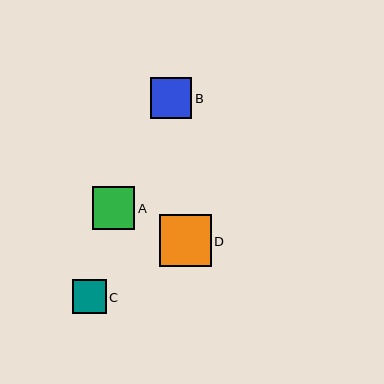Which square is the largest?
Square D is the largest with a size of approximately 52 pixels.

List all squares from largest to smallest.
From largest to smallest: D, A, B, C.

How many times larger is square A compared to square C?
Square A is approximately 1.2 times the size of square C.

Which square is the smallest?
Square C is the smallest with a size of approximately 34 pixels.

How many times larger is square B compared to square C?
Square B is approximately 1.2 times the size of square C.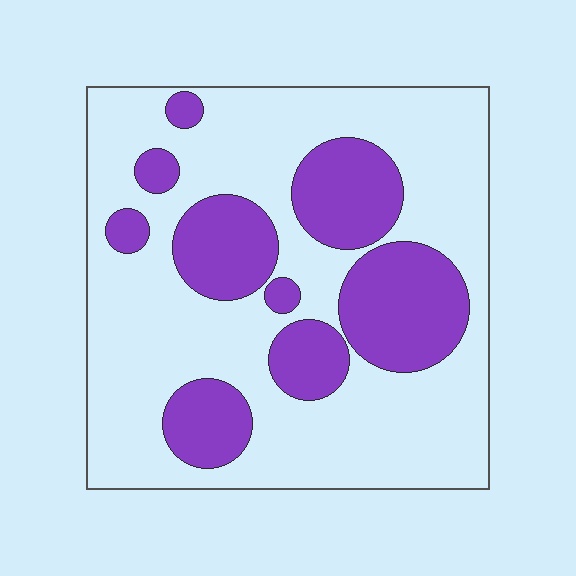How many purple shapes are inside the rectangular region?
9.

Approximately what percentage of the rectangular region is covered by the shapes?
Approximately 30%.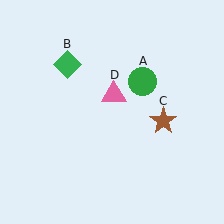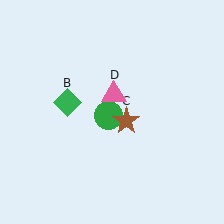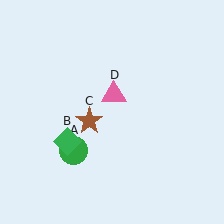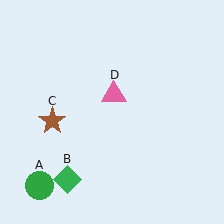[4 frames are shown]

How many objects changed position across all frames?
3 objects changed position: green circle (object A), green diamond (object B), brown star (object C).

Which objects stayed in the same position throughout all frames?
Pink triangle (object D) remained stationary.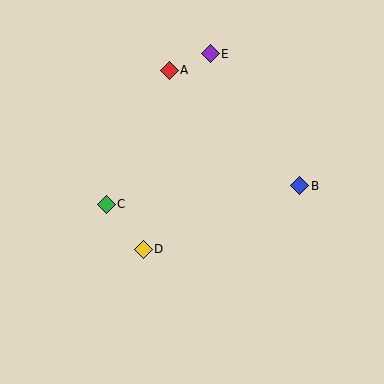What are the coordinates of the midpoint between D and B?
The midpoint between D and B is at (222, 217).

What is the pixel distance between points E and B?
The distance between E and B is 159 pixels.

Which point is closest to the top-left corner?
Point A is closest to the top-left corner.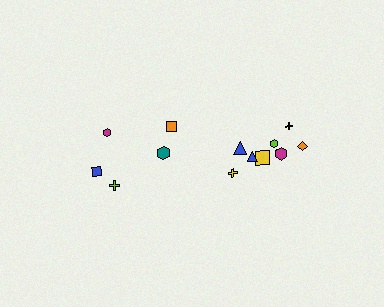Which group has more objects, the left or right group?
The right group.